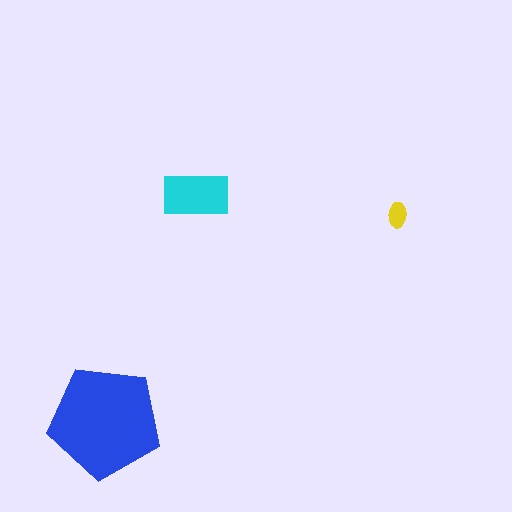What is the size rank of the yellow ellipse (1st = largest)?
3rd.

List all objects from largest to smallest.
The blue pentagon, the cyan rectangle, the yellow ellipse.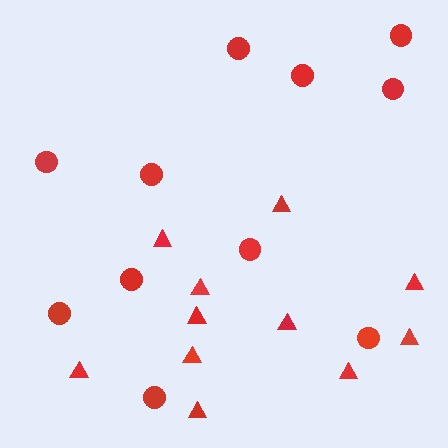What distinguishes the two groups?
There are 2 groups: one group of circles (11) and one group of triangles (11).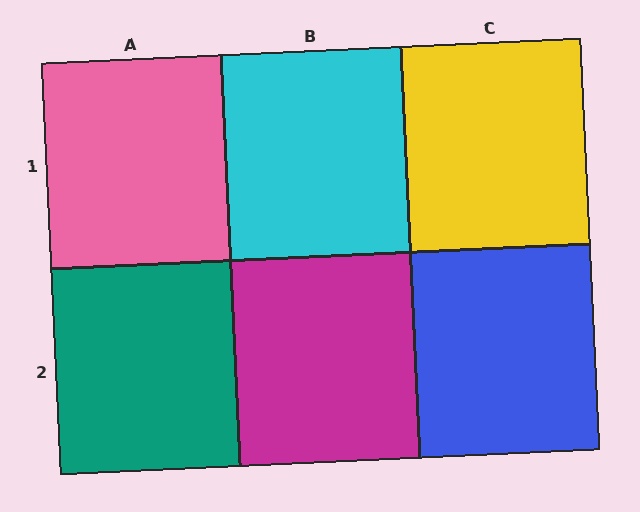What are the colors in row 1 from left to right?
Pink, cyan, yellow.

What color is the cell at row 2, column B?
Magenta.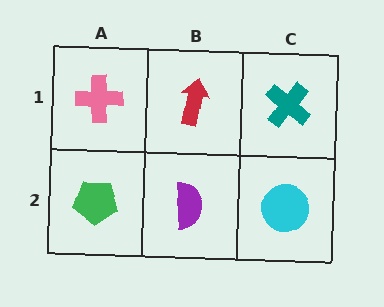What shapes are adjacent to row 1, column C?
A cyan circle (row 2, column C), a red arrow (row 1, column B).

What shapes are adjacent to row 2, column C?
A teal cross (row 1, column C), a purple semicircle (row 2, column B).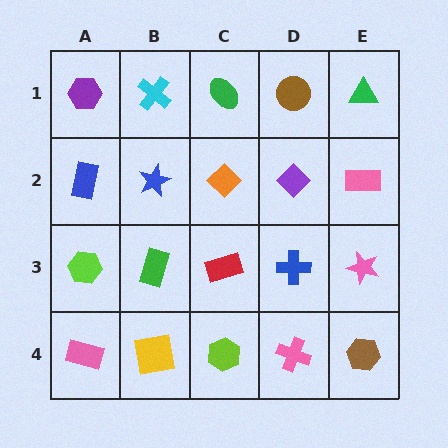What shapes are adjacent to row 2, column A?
A purple hexagon (row 1, column A), a lime hexagon (row 3, column A), a blue star (row 2, column B).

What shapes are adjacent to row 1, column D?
A purple diamond (row 2, column D), a green ellipse (row 1, column C), a green triangle (row 1, column E).